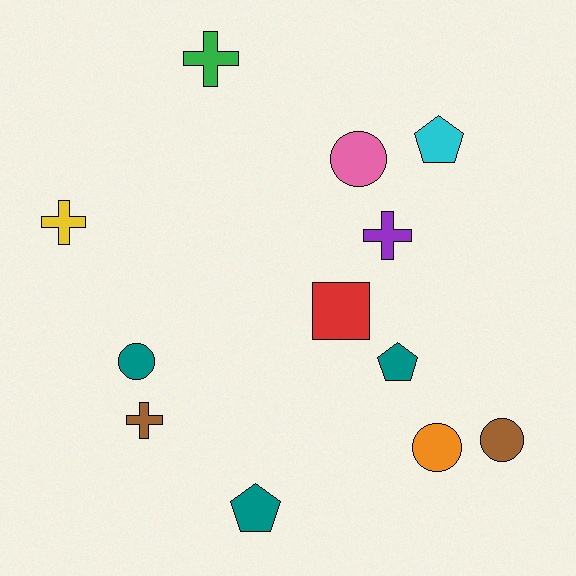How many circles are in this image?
There are 4 circles.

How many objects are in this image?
There are 12 objects.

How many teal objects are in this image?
There are 3 teal objects.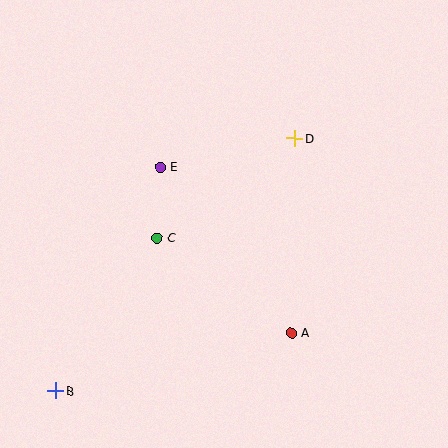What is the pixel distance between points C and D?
The distance between C and D is 170 pixels.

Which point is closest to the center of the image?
Point C at (157, 238) is closest to the center.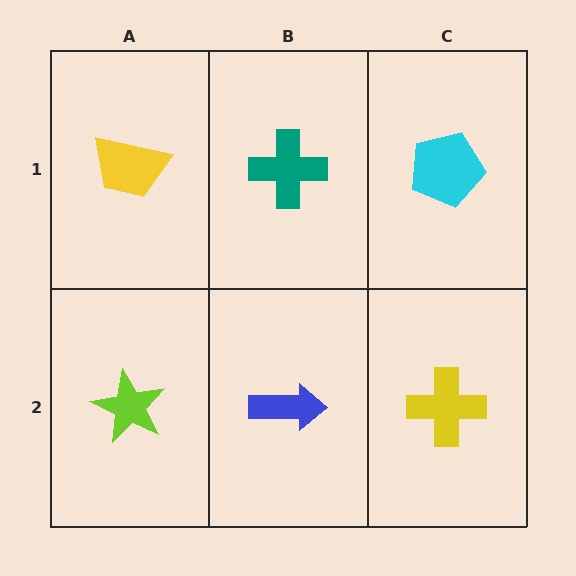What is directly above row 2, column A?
A yellow trapezoid.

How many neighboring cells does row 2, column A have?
2.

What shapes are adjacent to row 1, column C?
A yellow cross (row 2, column C), a teal cross (row 1, column B).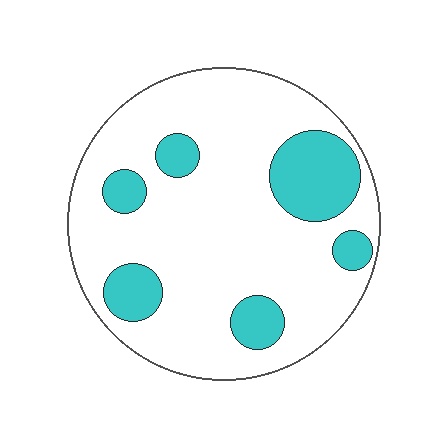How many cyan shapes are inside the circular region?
6.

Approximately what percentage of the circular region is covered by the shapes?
Approximately 20%.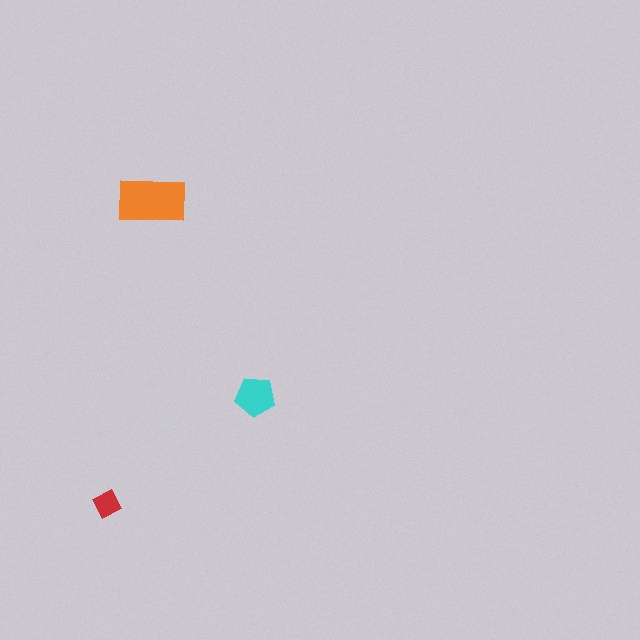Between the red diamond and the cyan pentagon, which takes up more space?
The cyan pentagon.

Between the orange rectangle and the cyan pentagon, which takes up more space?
The orange rectangle.